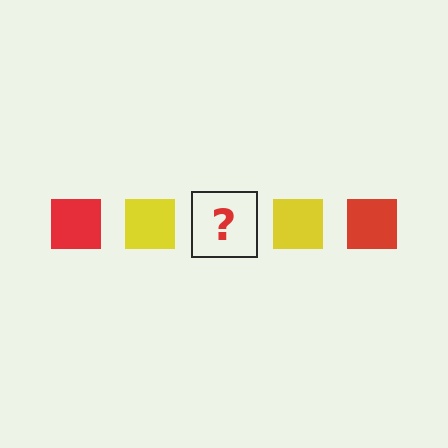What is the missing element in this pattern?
The missing element is a red square.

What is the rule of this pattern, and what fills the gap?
The rule is that the pattern cycles through red, yellow squares. The gap should be filled with a red square.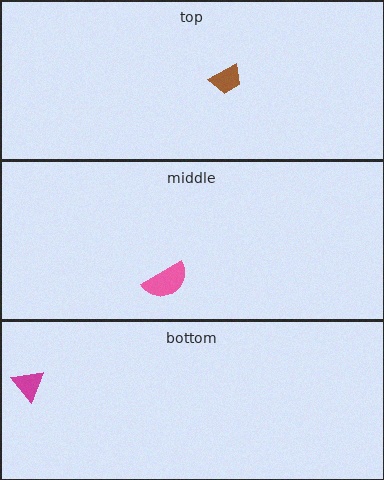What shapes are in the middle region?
The pink semicircle.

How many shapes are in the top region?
1.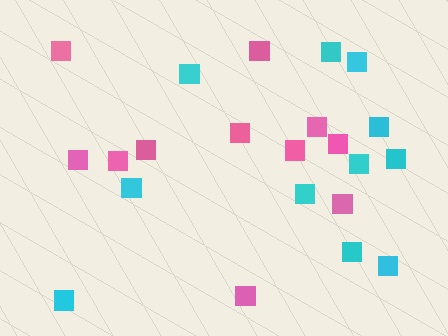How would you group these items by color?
There are 2 groups: one group of pink squares (11) and one group of cyan squares (11).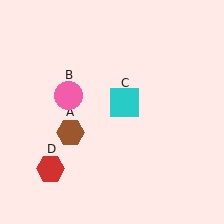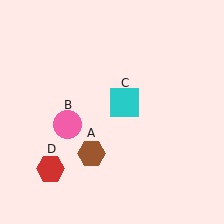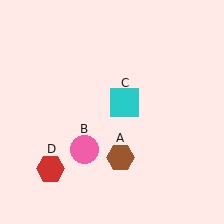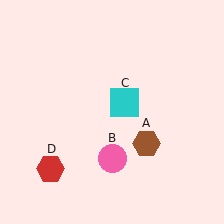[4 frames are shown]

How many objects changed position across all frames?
2 objects changed position: brown hexagon (object A), pink circle (object B).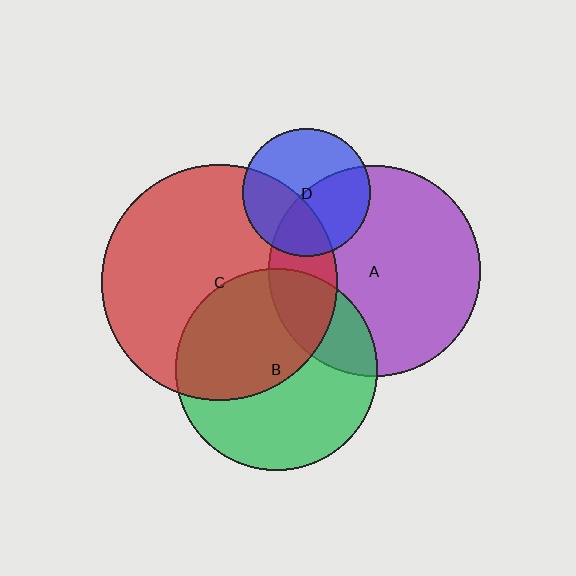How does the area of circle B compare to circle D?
Approximately 2.5 times.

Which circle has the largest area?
Circle C (red).